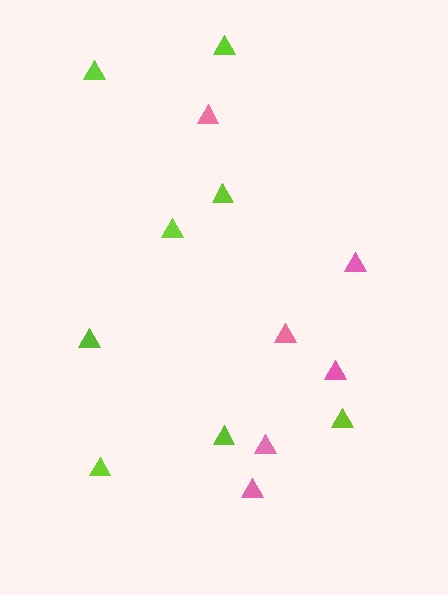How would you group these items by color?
There are 2 groups: one group of lime triangles (8) and one group of pink triangles (6).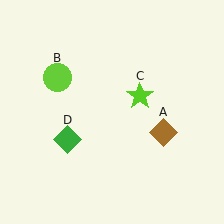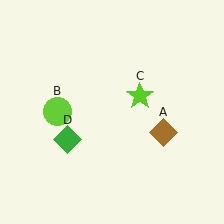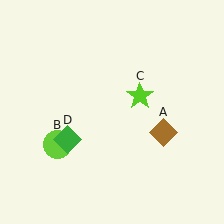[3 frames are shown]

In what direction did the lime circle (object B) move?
The lime circle (object B) moved down.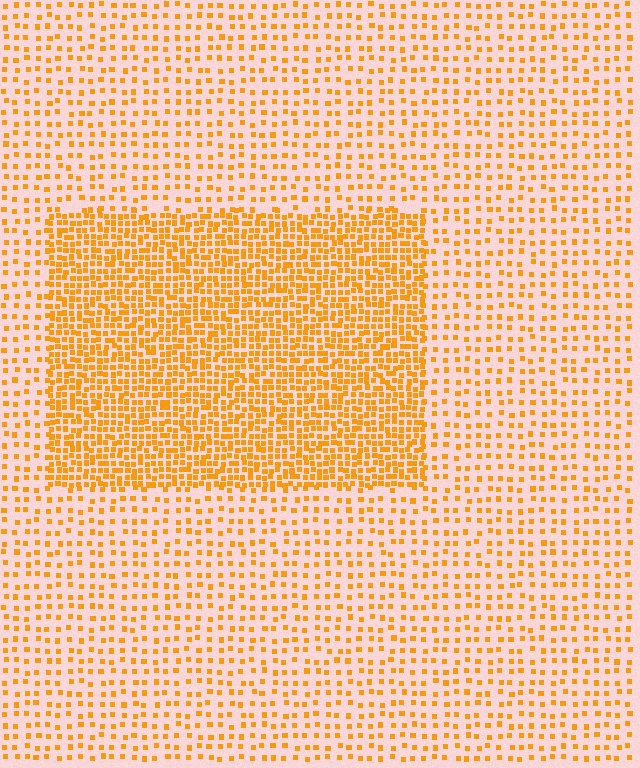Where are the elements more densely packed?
The elements are more densely packed inside the rectangle boundary.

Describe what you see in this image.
The image contains small orange elements arranged at two different densities. A rectangle-shaped region is visible where the elements are more densely packed than the surrounding area.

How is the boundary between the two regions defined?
The boundary is defined by a change in element density (approximately 2.4x ratio). All elements are the same color, size, and shape.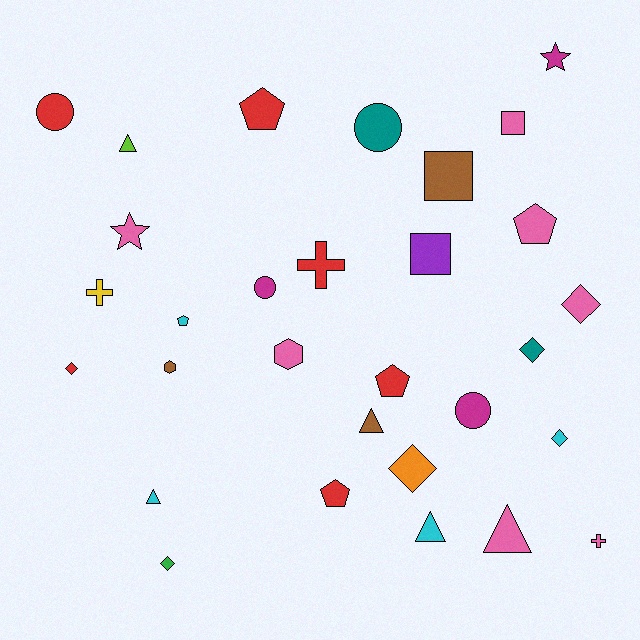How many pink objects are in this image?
There are 7 pink objects.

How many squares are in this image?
There are 3 squares.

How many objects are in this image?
There are 30 objects.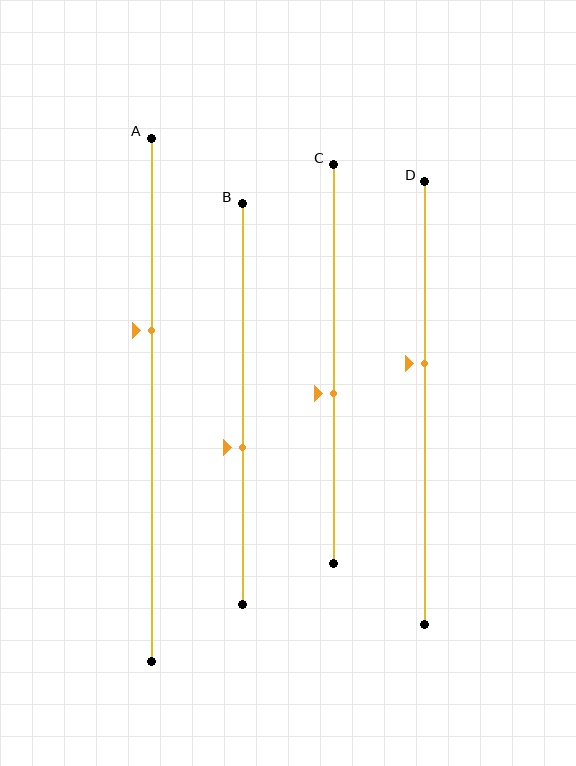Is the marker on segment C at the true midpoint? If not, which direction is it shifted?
No, the marker on segment C is shifted downward by about 7% of the segment length.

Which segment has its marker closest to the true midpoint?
Segment C has its marker closest to the true midpoint.